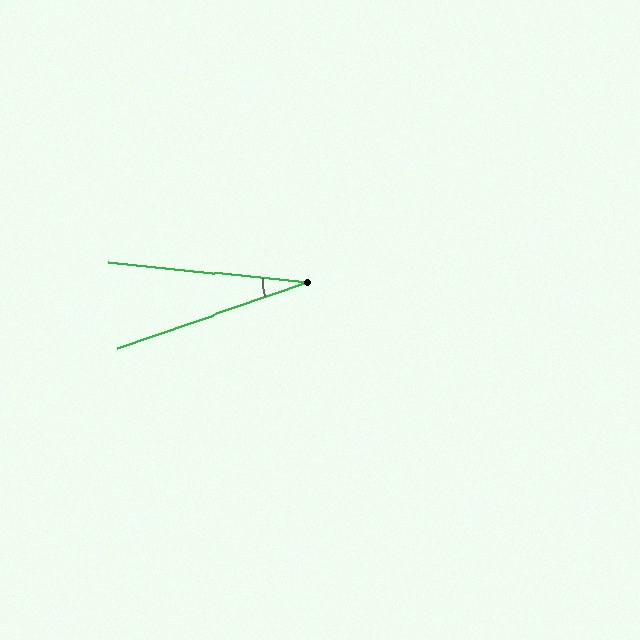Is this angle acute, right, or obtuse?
It is acute.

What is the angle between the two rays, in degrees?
Approximately 25 degrees.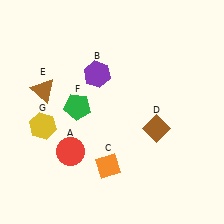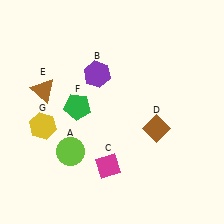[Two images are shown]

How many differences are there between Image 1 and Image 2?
There are 2 differences between the two images.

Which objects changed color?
A changed from red to lime. C changed from orange to magenta.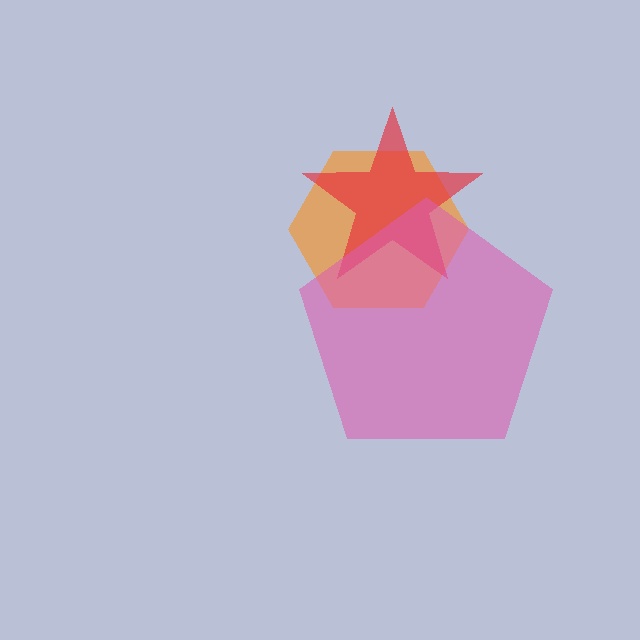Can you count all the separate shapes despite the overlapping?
Yes, there are 3 separate shapes.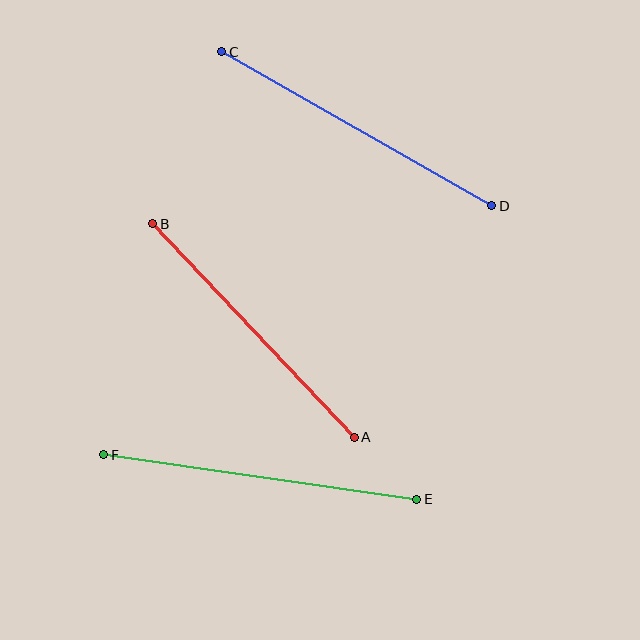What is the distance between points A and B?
The distance is approximately 294 pixels.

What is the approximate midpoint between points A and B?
The midpoint is at approximately (253, 331) pixels.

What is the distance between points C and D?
The distance is approximately 311 pixels.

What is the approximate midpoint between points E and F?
The midpoint is at approximately (260, 477) pixels.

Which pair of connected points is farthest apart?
Points E and F are farthest apart.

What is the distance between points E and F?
The distance is approximately 316 pixels.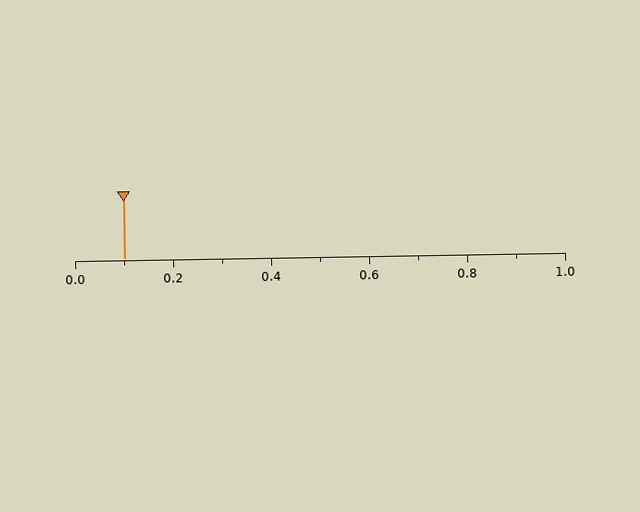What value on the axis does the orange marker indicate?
The marker indicates approximately 0.1.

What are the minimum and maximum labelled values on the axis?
The axis runs from 0.0 to 1.0.